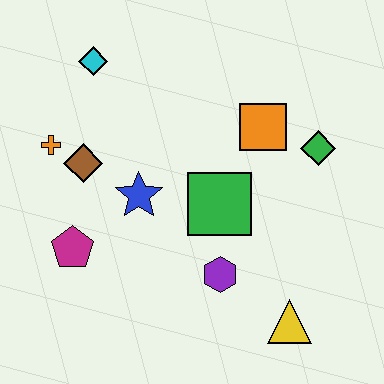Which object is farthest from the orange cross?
The yellow triangle is farthest from the orange cross.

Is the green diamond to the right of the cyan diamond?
Yes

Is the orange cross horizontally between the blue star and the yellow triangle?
No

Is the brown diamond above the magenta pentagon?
Yes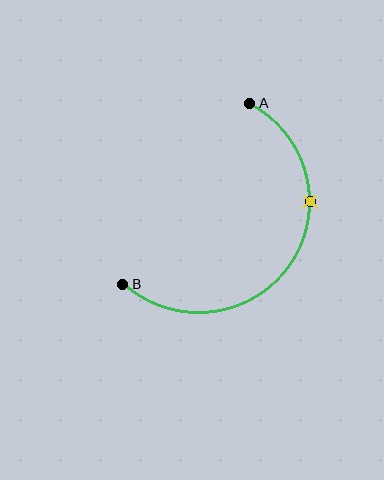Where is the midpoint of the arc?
The arc midpoint is the point on the curve farthest from the straight line joining A and B. It sits below and to the right of that line.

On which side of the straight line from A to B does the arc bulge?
The arc bulges below and to the right of the straight line connecting A and B.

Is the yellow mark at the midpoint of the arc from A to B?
No. The yellow mark lies on the arc but is closer to endpoint A. The arc midpoint would be at the point on the curve equidistant along the arc from both A and B.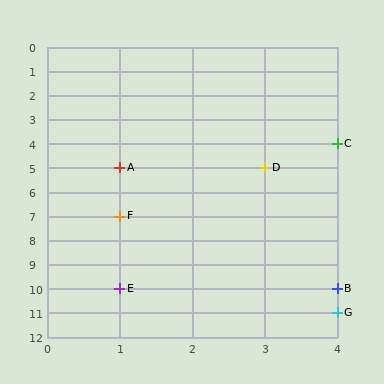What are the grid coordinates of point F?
Point F is at grid coordinates (1, 7).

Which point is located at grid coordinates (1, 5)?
Point A is at (1, 5).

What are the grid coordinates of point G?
Point G is at grid coordinates (4, 11).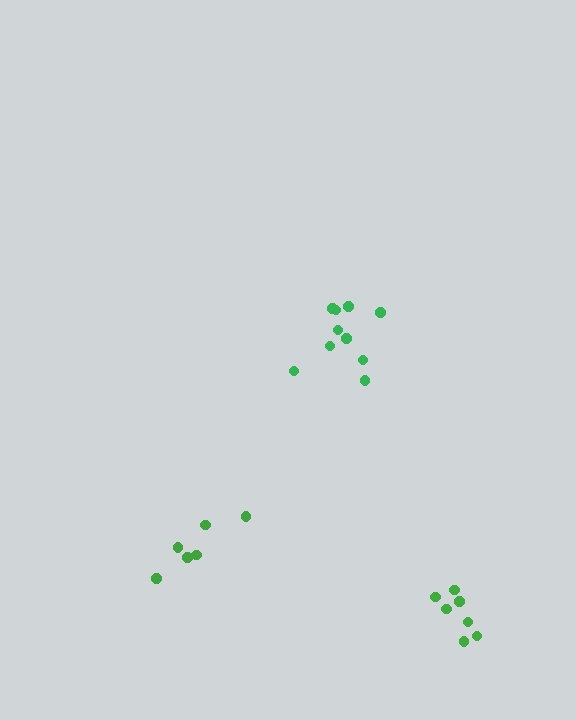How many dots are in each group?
Group 1: 10 dots, Group 2: 6 dots, Group 3: 7 dots (23 total).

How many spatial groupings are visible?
There are 3 spatial groupings.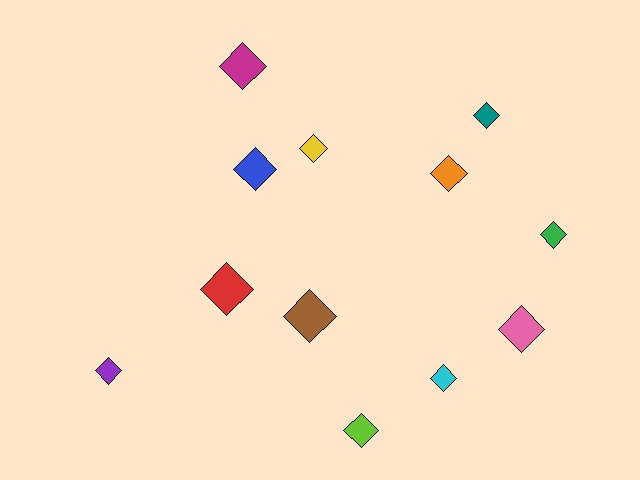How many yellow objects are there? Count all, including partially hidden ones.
There is 1 yellow object.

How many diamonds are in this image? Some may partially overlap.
There are 12 diamonds.